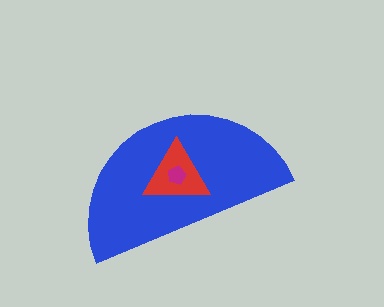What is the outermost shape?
The blue semicircle.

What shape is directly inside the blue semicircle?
The red triangle.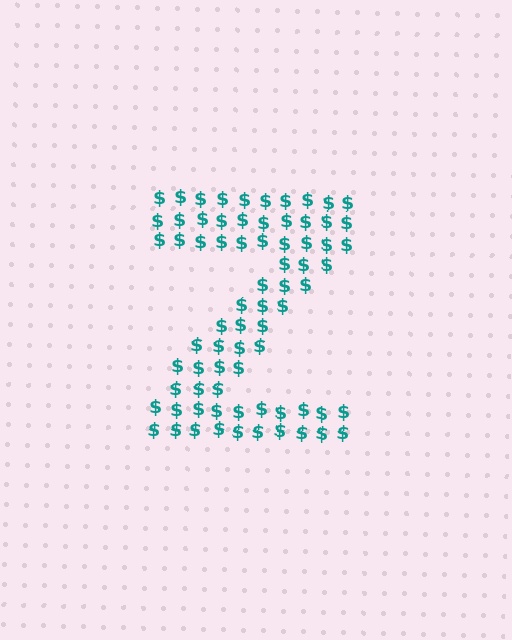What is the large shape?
The large shape is the letter Z.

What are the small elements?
The small elements are dollar signs.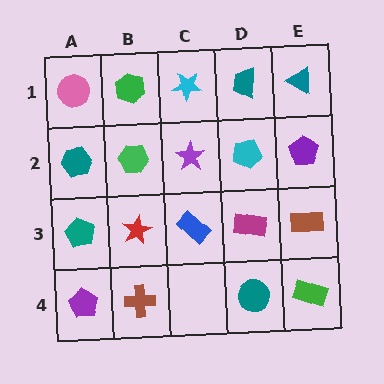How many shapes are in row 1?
5 shapes.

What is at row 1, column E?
A teal triangle.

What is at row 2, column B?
A green hexagon.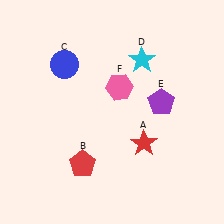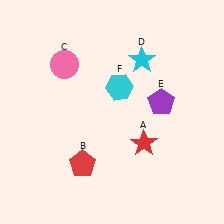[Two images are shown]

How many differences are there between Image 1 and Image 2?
There are 2 differences between the two images.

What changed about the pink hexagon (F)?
In Image 1, F is pink. In Image 2, it changed to cyan.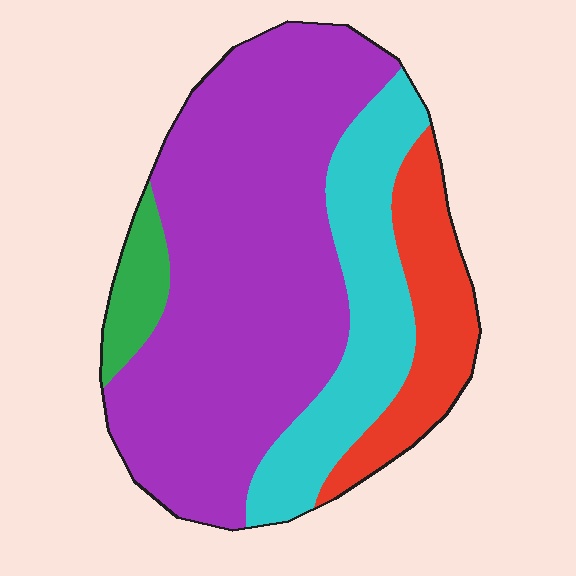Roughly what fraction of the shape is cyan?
Cyan covers roughly 20% of the shape.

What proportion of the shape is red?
Red takes up less than a quarter of the shape.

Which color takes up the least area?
Green, at roughly 5%.